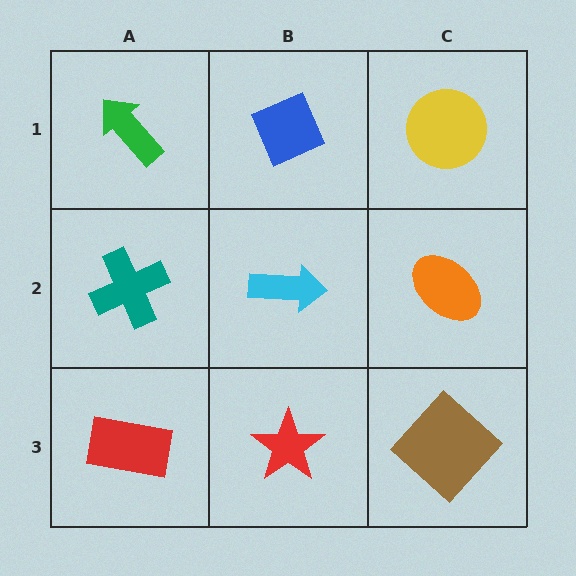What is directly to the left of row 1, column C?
A blue diamond.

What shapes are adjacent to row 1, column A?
A teal cross (row 2, column A), a blue diamond (row 1, column B).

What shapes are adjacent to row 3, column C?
An orange ellipse (row 2, column C), a red star (row 3, column B).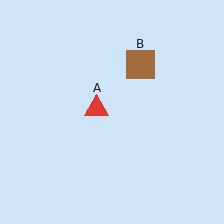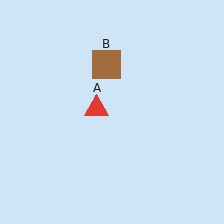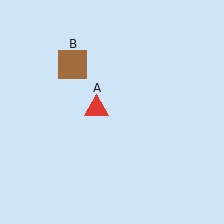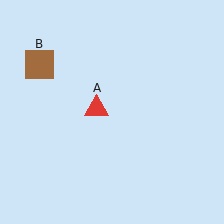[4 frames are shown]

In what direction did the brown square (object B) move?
The brown square (object B) moved left.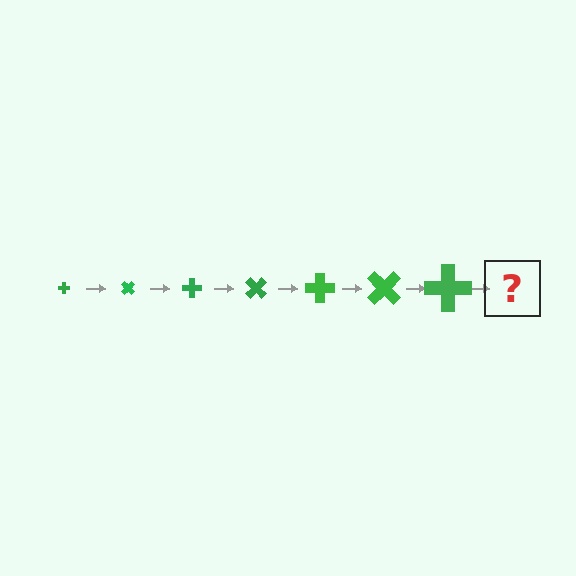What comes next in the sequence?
The next element should be a cross, larger than the previous one and rotated 315 degrees from the start.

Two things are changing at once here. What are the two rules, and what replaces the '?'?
The two rules are that the cross grows larger each step and it rotates 45 degrees each step. The '?' should be a cross, larger than the previous one and rotated 315 degrees from the start.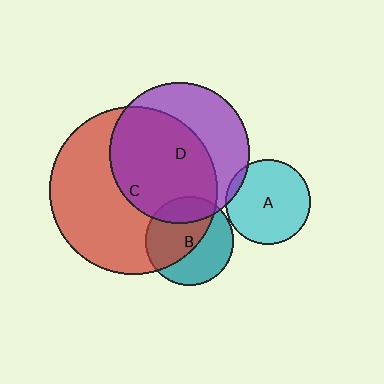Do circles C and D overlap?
Yes.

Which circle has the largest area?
Circle C (red).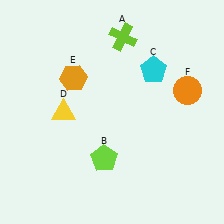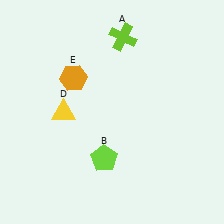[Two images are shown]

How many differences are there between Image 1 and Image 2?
There are 2 differences between the two images.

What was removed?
The cyan pentagon (C), the orange circle (F) were removed in Image 2.